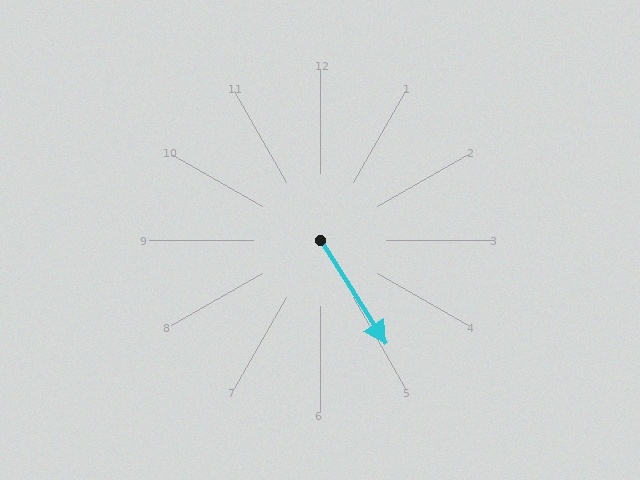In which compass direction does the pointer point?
Southeast.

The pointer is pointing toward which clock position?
Roughly 5 o'clock.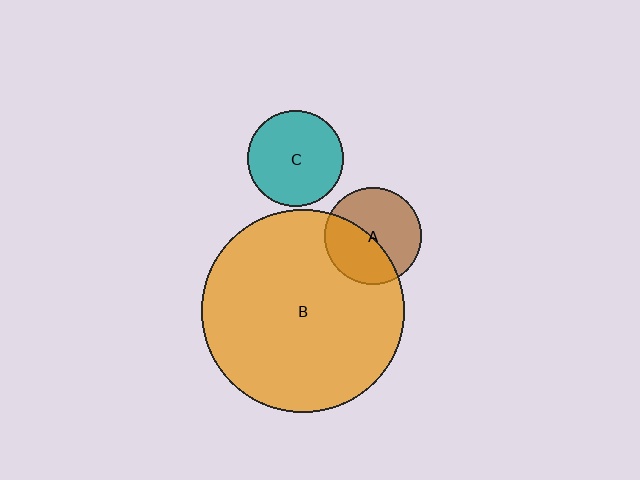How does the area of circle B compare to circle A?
Approximately 4.3 times.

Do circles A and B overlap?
Yes.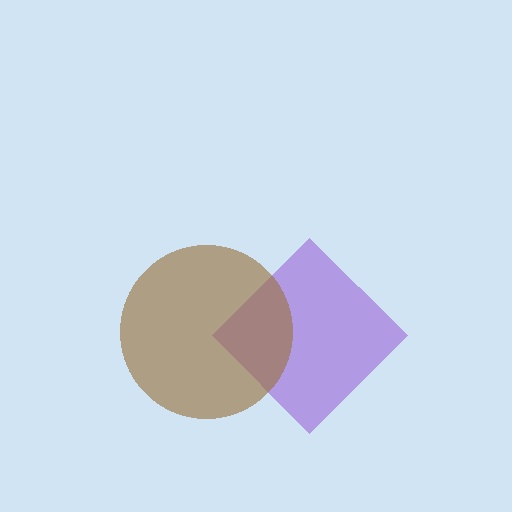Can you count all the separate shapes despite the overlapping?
Yes, there are 2 separate shapes.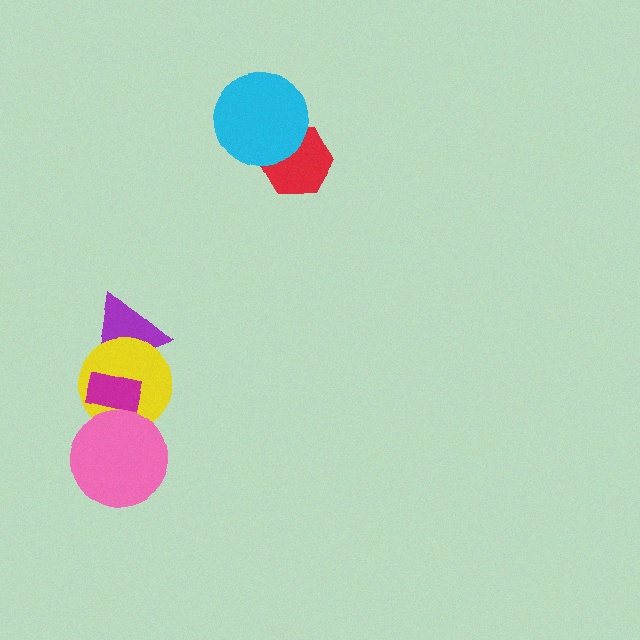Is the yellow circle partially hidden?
Yes, it is partially covered by another shape.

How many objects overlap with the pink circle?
1 object overlaps with the pink circle.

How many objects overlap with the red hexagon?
1 object overlaps with the red hexagon.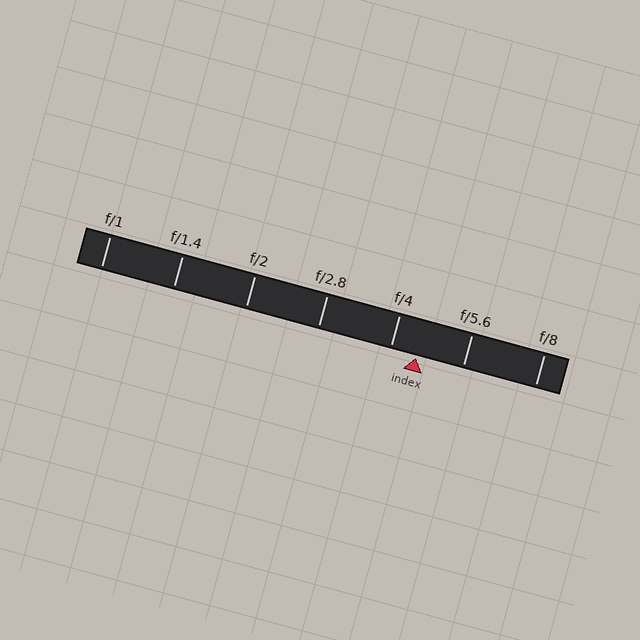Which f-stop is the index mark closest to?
The index mark is closest to f/4.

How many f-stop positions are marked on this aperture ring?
There are 7 f-stop positions marked.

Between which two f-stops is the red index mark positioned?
The index mark is between f/4 and f/5.6.